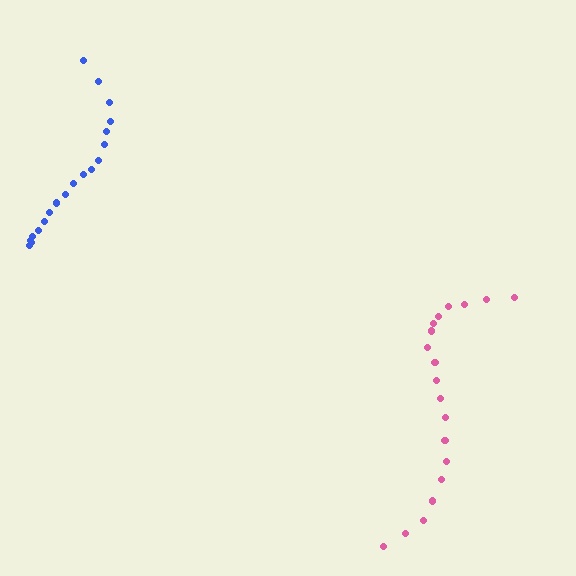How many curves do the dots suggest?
There are 2 distinct paths.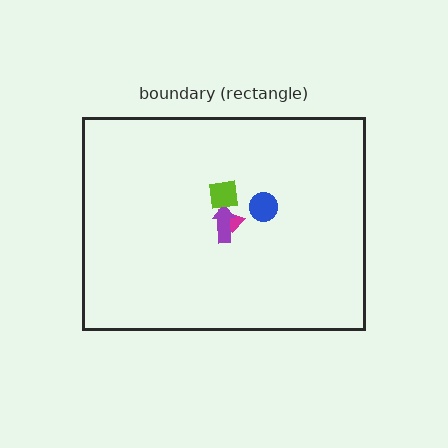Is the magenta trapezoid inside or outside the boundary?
Inside.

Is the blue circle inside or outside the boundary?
Inside.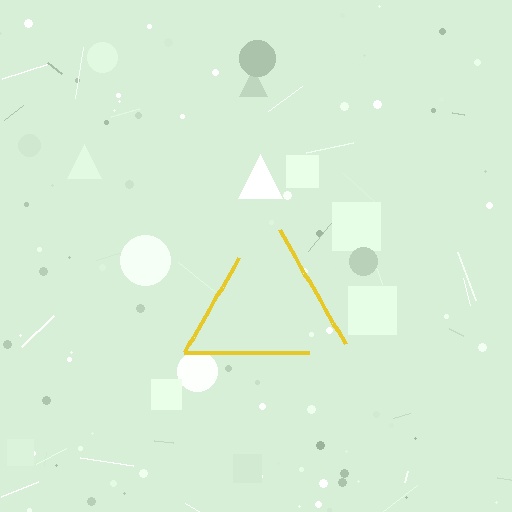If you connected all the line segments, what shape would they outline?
They would outline a triangle.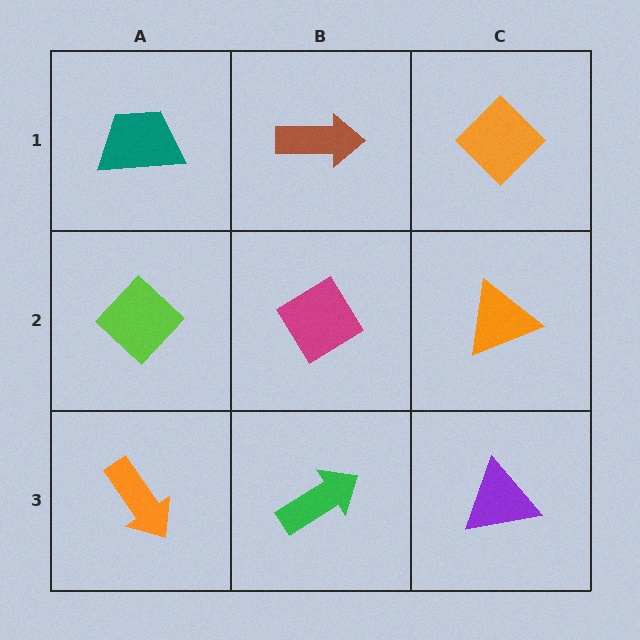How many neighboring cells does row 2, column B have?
4.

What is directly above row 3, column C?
An orange triangle.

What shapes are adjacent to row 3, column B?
A magenta diamond (row 2, column B), an orange arrow (row 3, column A), a purple triangle (row 3, column C).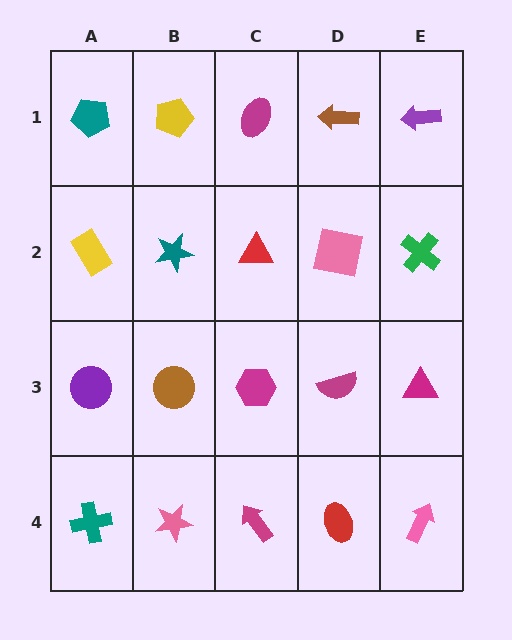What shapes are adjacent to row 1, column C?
A red triangle (row 2, column C), a yellow pentagon (row 1, column B), a brown arrow (row 1, column D).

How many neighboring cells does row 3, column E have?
3.